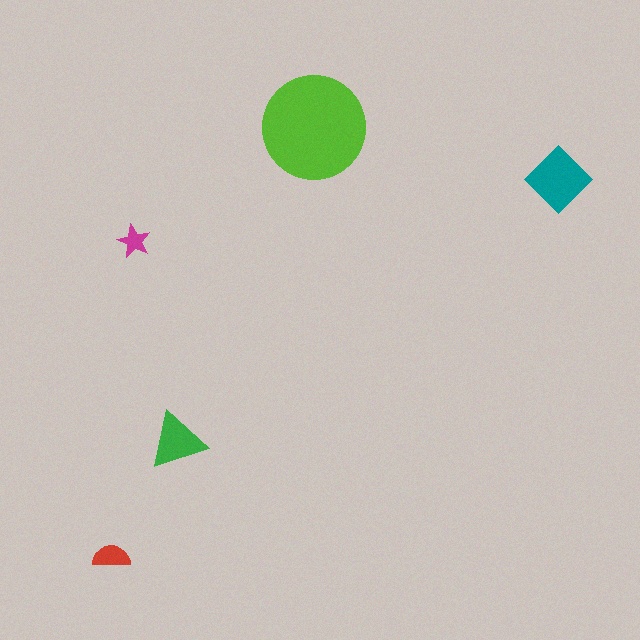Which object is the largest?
The lime circle.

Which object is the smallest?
The magenta star.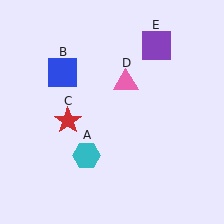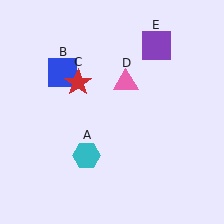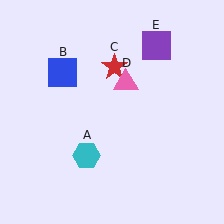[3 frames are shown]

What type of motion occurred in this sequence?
The red star (object C) rotated clockwise around the center of the scene.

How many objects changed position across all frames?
1 object changed position: red star (object C).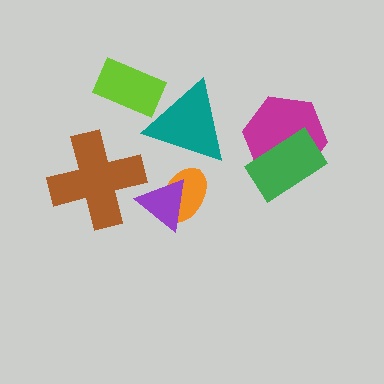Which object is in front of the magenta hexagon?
The green rectangle is in front of the magenta hexagon.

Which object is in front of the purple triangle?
The brown cross is in front of the purple triangle.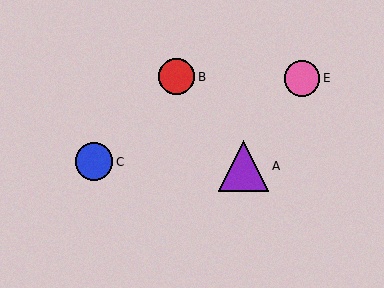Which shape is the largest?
The purple triangle (labeled A) is the largest.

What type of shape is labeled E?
Shape E is a pink circle.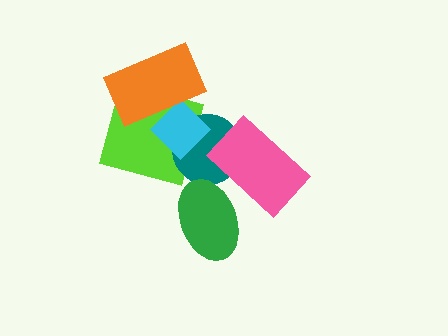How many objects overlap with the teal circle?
3 objects overlap with the teal circle.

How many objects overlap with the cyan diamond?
3 objects overlap with the cyan diamond.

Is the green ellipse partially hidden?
Yes, it is partially covered by another shape.